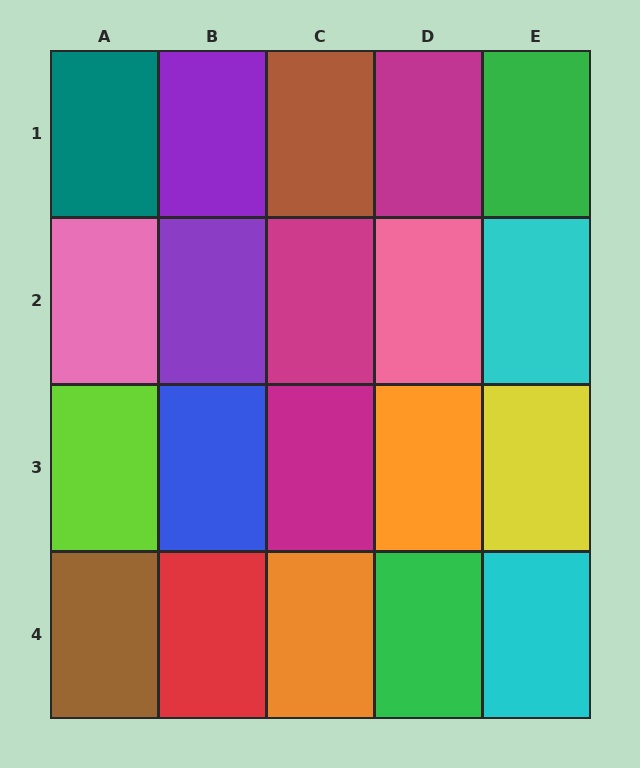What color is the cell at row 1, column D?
Magenta.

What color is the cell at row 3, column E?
Yellow.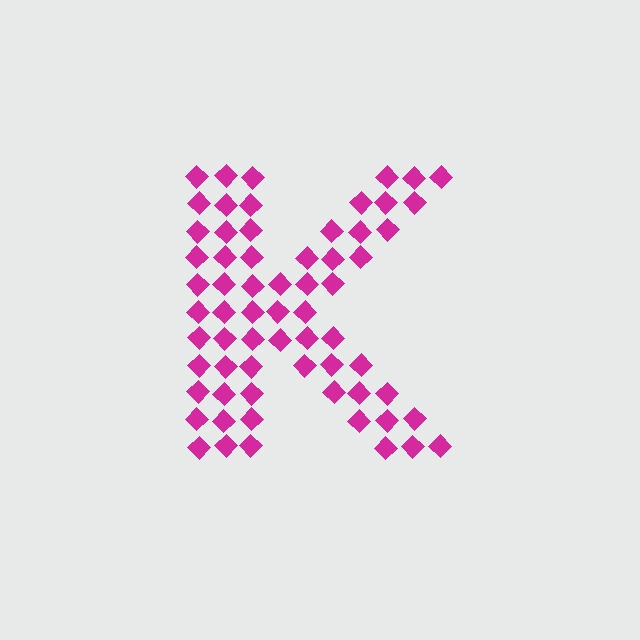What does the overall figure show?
The overall figure shows the letter K.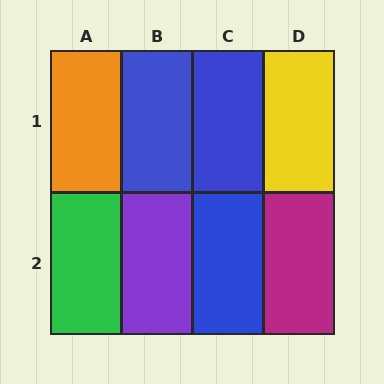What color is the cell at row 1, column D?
Yellow.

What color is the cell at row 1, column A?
Orange.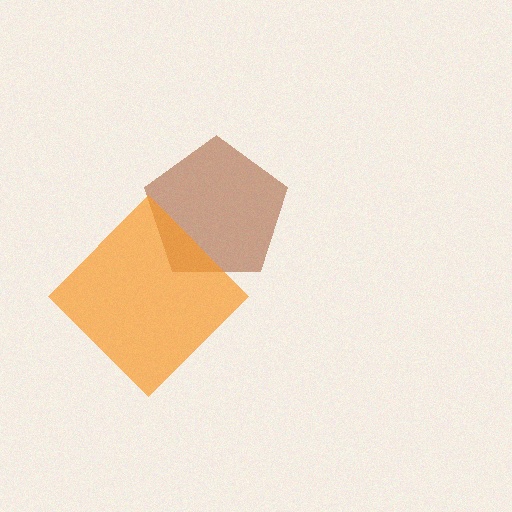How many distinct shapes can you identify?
There are 2 distinct shapes: a brown pentagon, an orange diamond.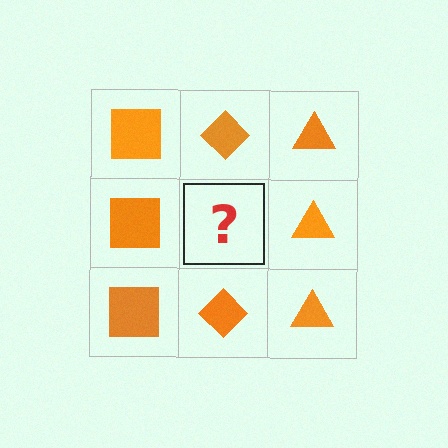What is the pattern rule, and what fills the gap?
The rule is that each column has a consistent shape. The gap should be filled with an orange diamond.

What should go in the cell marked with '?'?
The missing cell should contain an orange diamond.